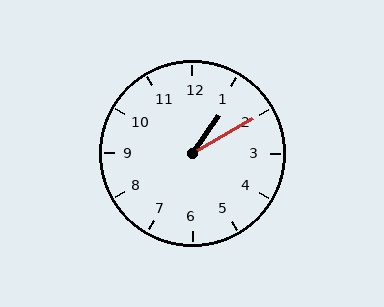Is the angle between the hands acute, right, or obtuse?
It is acute.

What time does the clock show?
1:10.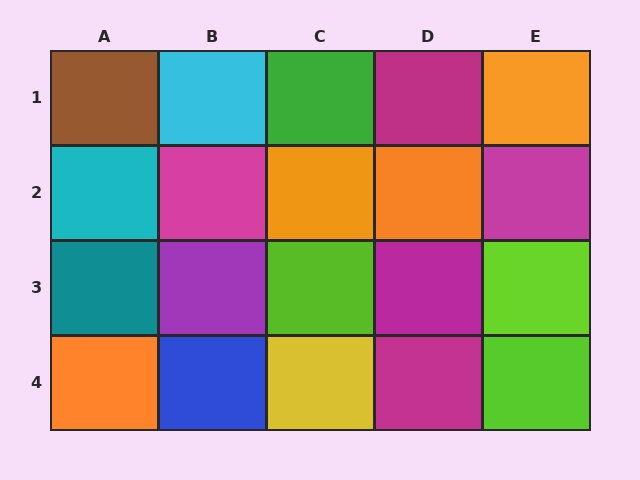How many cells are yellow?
1 cell is yellow.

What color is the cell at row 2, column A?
Cyan.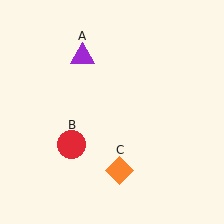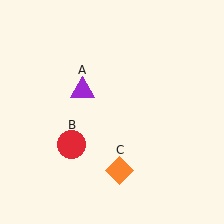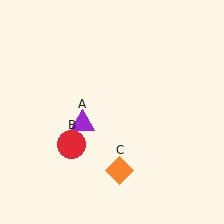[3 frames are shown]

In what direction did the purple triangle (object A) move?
The purple triangle (object A) moved down.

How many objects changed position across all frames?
1 object changed position: purple triangle (object A).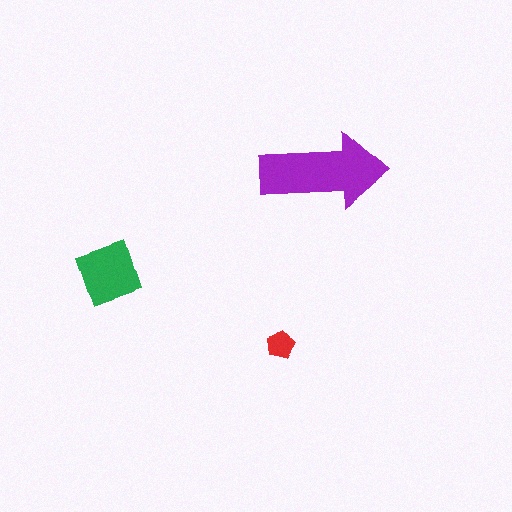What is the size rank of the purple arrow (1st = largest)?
1st.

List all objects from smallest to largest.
The red pentagon, the green diamond, the purple arrow.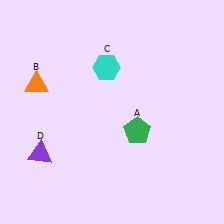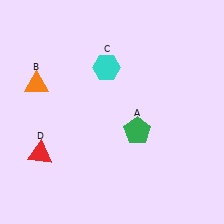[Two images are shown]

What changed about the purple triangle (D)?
In Image 1, D is purple. In Image 2, it changed to red.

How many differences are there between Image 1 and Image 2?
There is 1 difference between the two images.